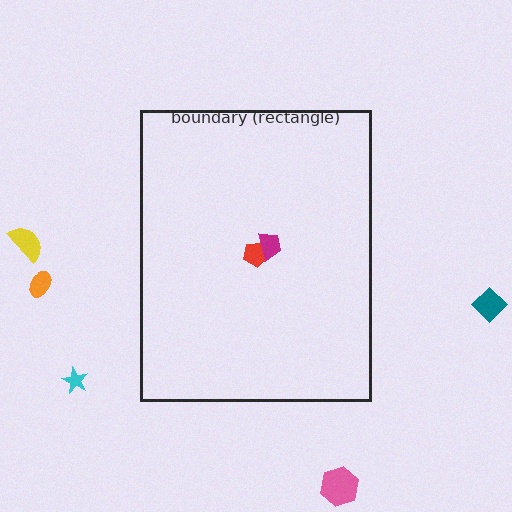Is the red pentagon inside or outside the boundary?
Inside.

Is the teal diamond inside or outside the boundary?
Outside.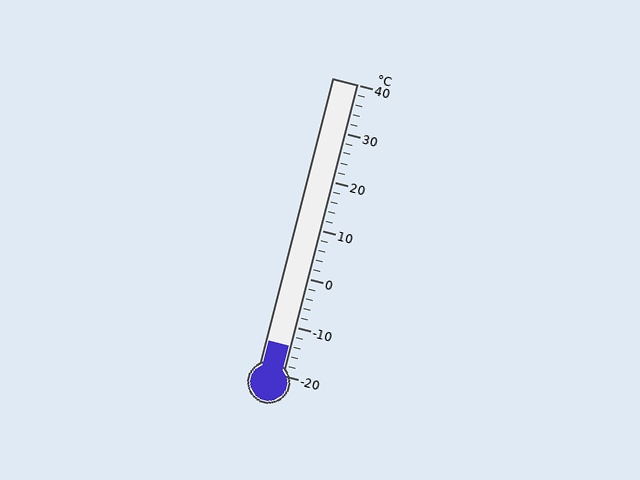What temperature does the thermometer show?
The thermometer shows approximately -14°C.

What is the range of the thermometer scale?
The thermometer scale ranges from -20°C to 40°C.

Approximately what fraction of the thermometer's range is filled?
The thermometer is filled to approximately 10% of its range.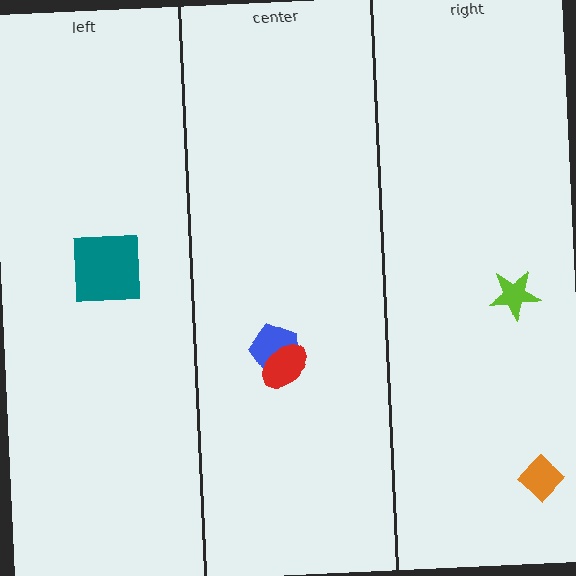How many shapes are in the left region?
1.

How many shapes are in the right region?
2.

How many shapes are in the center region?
2.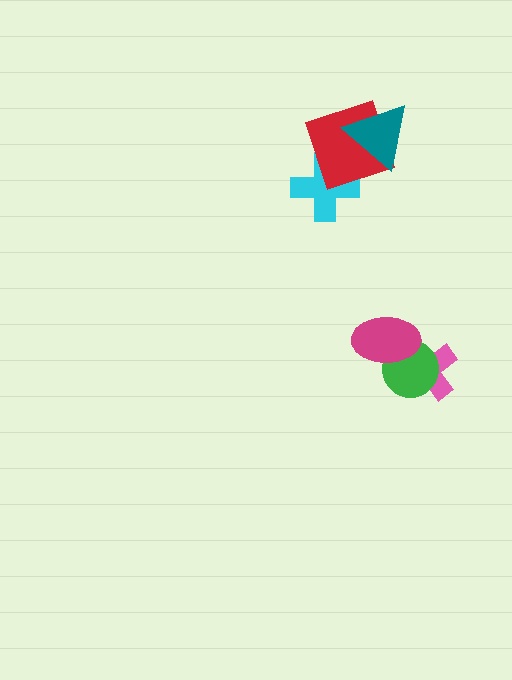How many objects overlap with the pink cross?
2 objects overlap with the pink cross.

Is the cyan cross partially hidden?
Yes, it is partially covered by another shape.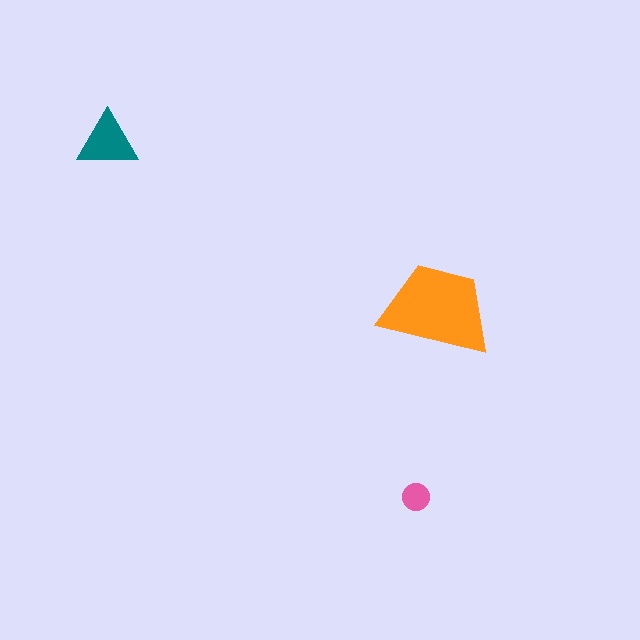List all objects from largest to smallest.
The orange trapezoid, the teal triangle, the pink circle.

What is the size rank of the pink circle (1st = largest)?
3rd.